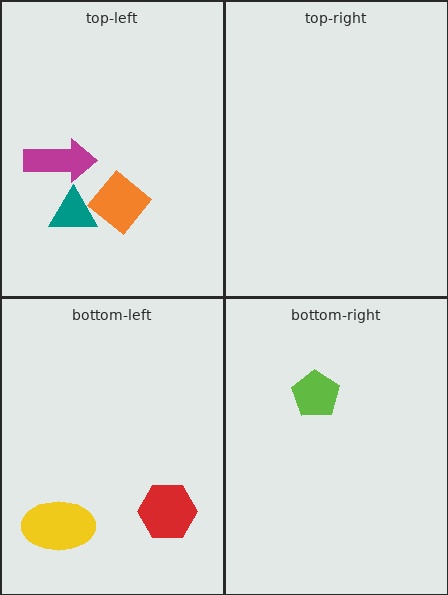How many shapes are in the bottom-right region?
1.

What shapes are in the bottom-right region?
The lime pentagon.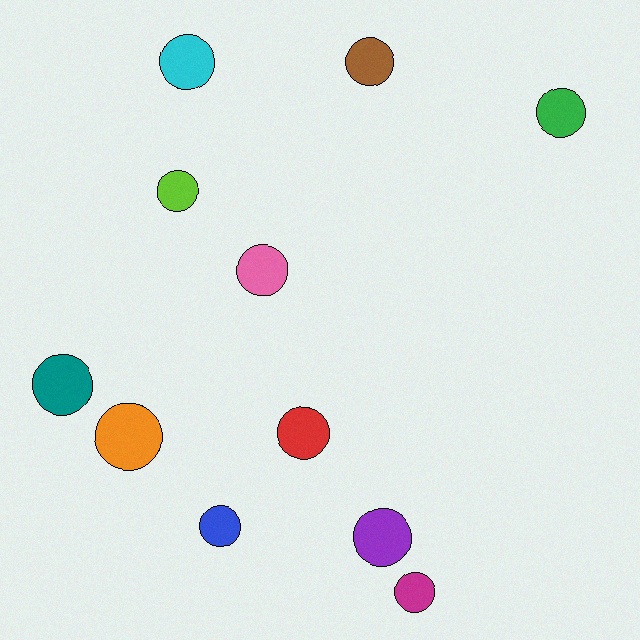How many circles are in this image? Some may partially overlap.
There are 11 circles.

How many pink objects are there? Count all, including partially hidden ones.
There is 1 pink object.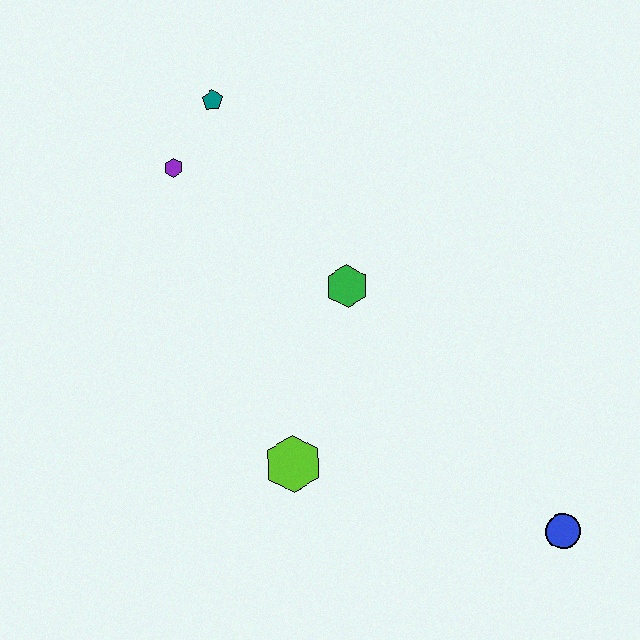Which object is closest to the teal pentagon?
The purple hexagon is closest to the teal pentagon.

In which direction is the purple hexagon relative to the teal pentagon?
The purple hexagon is below the teal pentagon.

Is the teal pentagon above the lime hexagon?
Yes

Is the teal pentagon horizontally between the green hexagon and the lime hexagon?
No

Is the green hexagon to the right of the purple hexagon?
Yes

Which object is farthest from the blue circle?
The teal pentagon is farthest from the blue circle.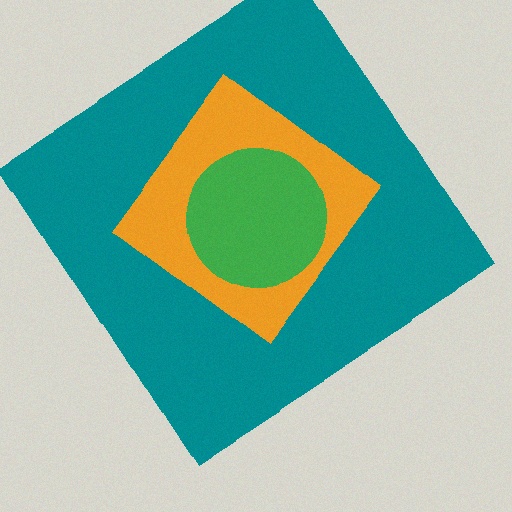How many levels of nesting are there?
3.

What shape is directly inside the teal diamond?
The orange diamond.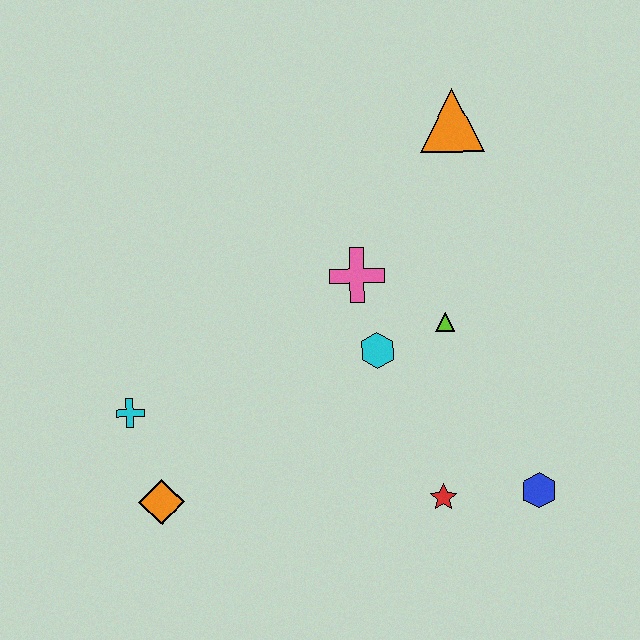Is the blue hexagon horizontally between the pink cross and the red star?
No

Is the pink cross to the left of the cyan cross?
No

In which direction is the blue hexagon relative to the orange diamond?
The blue hexagon is to the right of the orange diamond.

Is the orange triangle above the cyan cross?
Yes